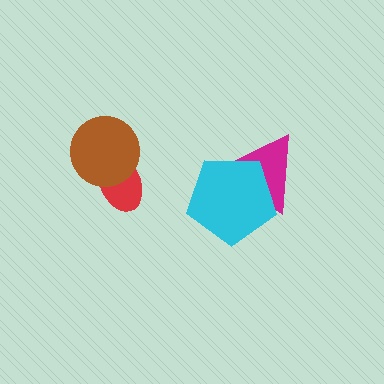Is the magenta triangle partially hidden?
Yes, it is partially covered by another shape.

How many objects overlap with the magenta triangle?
1 object overlaps with the magenta triangle.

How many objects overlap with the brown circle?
1 object overlaps with the brown circle.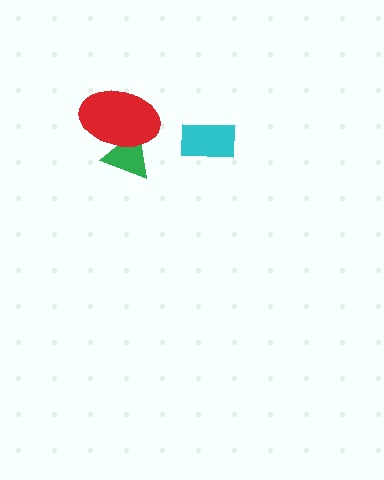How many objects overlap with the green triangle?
1 object overlaps with the green triangle.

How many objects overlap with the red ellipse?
1 object overlaps with the red ellipse.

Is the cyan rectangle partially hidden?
No, no other shape covers it.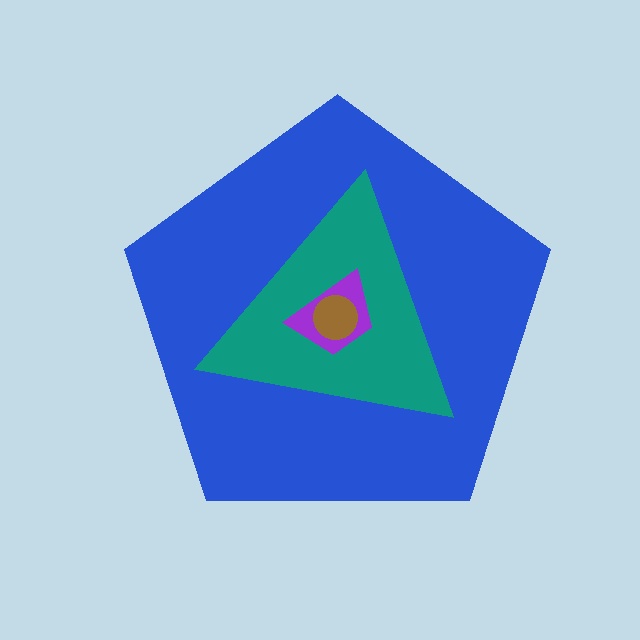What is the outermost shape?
The blue pentagon.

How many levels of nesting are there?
4.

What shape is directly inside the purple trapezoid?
The brown circle.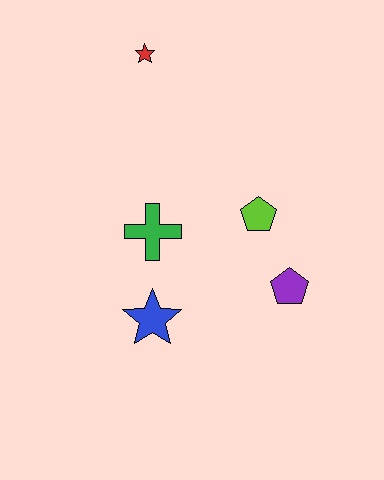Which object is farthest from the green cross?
The red star is farthest from the green cross.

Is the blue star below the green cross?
Yes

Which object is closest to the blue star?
The green cross is closest to the blue star.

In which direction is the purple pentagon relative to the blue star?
The purple pentagon is to the right of the blue star.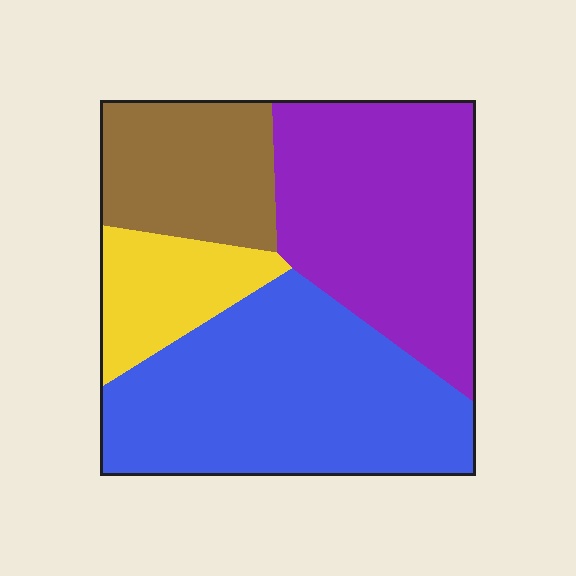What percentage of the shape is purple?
Purple takes up about one third (1/3) of the shape.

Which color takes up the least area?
Yellow, at roughly 10%.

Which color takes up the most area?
Blue, at roughly 40%.